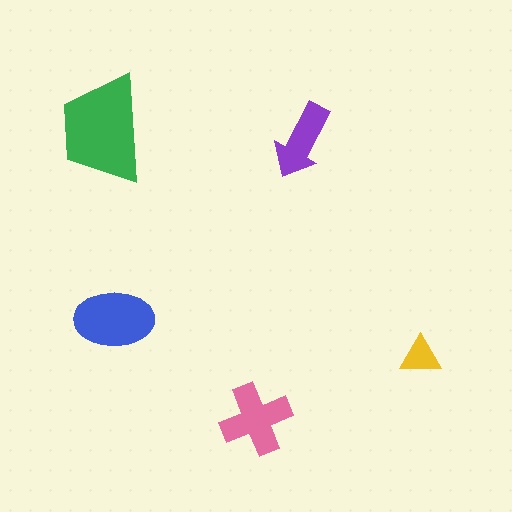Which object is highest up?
The green trapezoid is topmost.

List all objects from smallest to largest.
The yellow triangle, the purple arrow, the pink cross, the blue ellipse, the green trapezoid.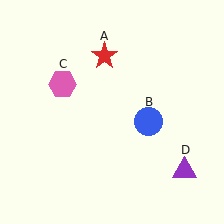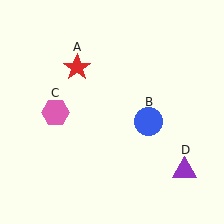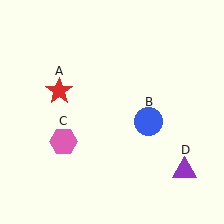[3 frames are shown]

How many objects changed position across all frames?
2 objects changed position: red star (object A), pink hexagon (object C).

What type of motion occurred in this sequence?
The red star (object A), pink hexagon (object C) rotated counterclockwise around the center of the scene.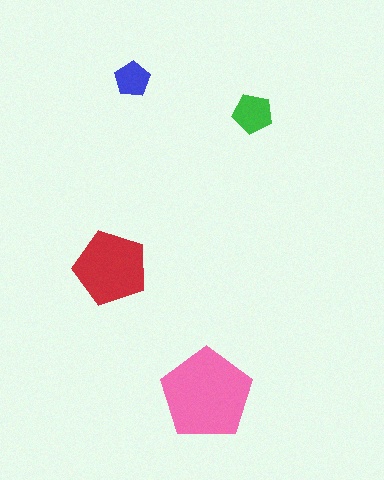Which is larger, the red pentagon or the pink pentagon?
The pink one.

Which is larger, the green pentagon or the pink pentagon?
The pink one.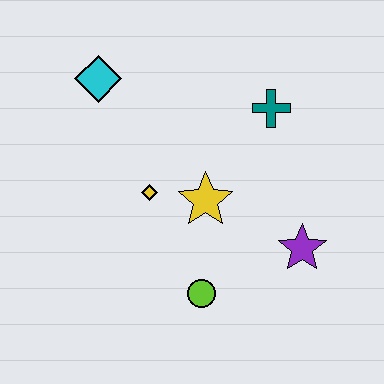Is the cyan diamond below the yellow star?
No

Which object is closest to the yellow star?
The yellow diamond is closest to the yellow star.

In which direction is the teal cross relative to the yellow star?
The teal cross is above the yellow star.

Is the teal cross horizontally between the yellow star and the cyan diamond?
No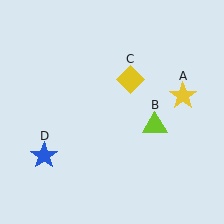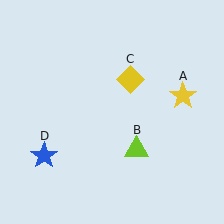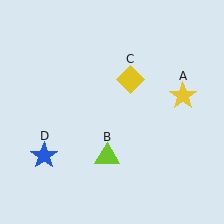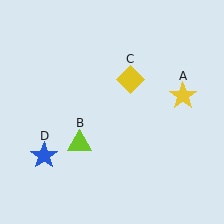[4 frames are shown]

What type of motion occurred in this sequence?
The lime triangle (object B) rotated clockwise around the center of the scene.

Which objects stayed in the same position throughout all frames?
Yellow star (object A) and yellow diamond (object C) and blue star (object D) remained stationary.